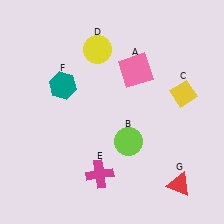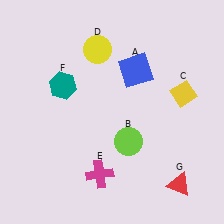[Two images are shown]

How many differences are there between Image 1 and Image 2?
There is 1 difference between the two images.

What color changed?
The square (A) changed from pink in Image 1 to blue in Image 2.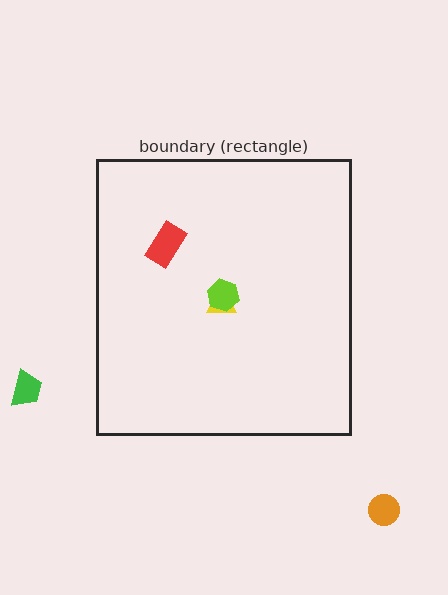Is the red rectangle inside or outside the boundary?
Inside.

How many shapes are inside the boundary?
3 inside, 2 outside.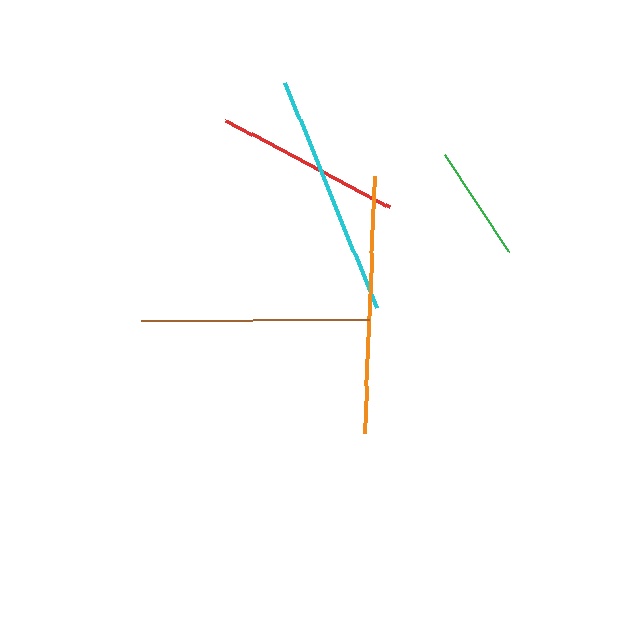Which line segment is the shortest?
The green line is the shortest at approximately 116 pixels.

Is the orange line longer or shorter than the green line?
The orange line is longer than the green line.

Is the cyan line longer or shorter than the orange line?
The orange line is longer than the cyan line.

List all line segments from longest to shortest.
From longest to shortest: orange, cyan, brown, red, green.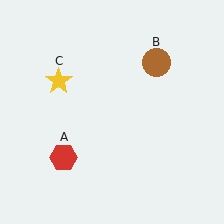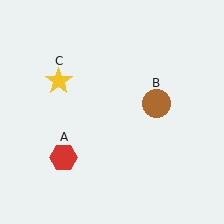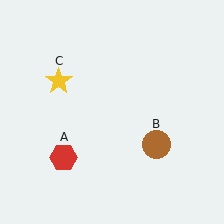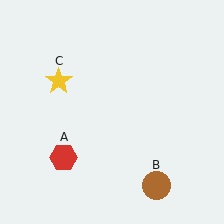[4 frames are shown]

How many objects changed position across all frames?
1 object changed position: brown circle (object B).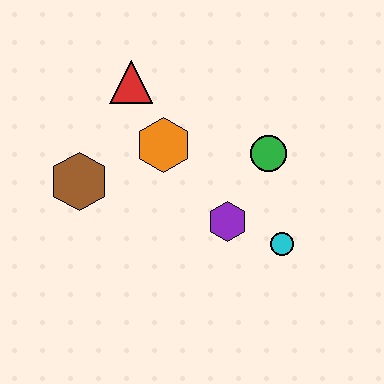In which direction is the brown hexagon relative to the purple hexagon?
The brown hexagon is to the left of the purple hexagon.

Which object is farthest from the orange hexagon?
The cyan circle is farthest from the orange hexagon.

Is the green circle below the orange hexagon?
Yes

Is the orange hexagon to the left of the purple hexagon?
Yes